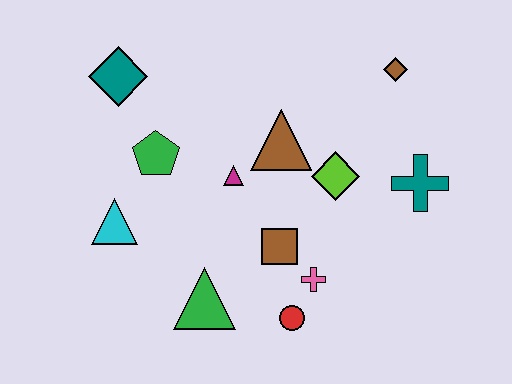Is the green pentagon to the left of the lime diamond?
Yes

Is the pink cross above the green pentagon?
No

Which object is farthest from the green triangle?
The brown diamond is farthest from the green triangle.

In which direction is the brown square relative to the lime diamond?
The brown square is below the lime diamond.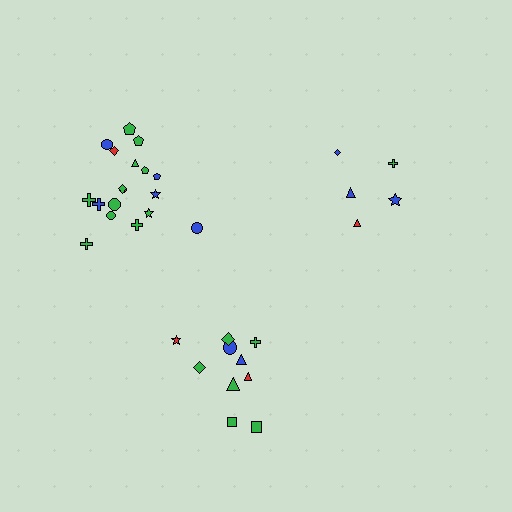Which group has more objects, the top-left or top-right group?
The top-left group.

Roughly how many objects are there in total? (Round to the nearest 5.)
Roughly 35 objects in total.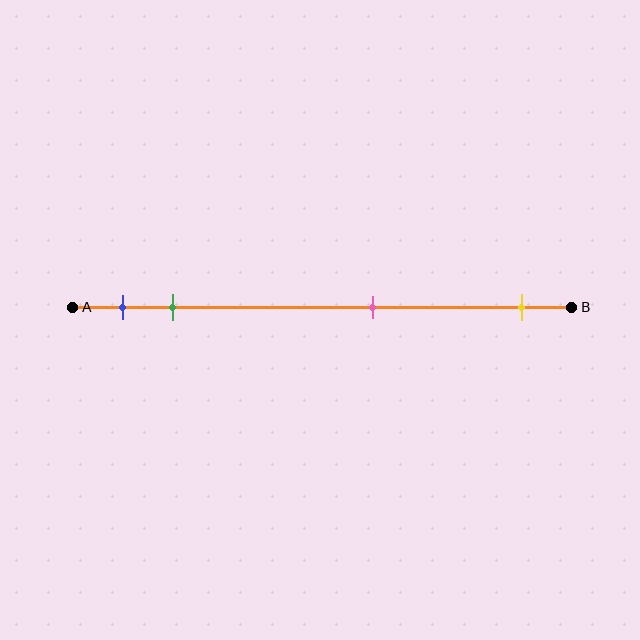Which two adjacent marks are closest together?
The blue and green marks are the closest adjacent pair.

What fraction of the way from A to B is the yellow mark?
The yellow mark is approximately 90% (0.9) of the way from A to B.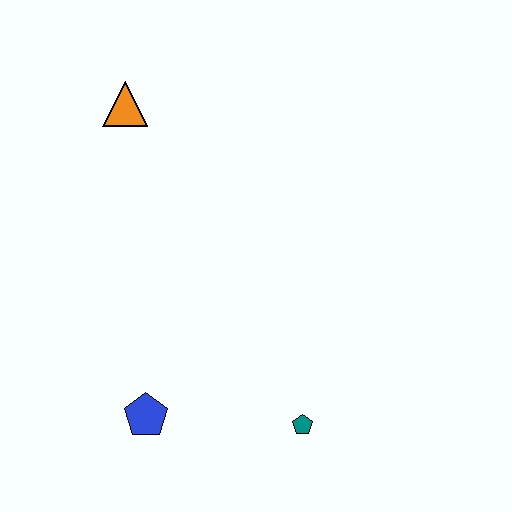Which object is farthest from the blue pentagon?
The orange triangle is farthest from the blue pentagon.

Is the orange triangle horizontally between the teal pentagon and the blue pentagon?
No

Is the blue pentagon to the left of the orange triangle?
No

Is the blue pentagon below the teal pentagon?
No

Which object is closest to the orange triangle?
The blue pentagon is closest to the orange triangle.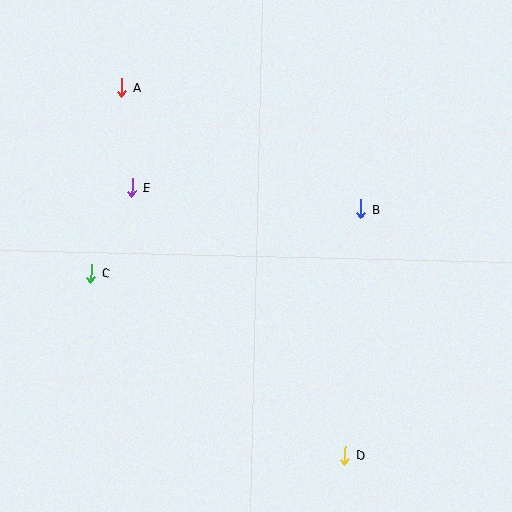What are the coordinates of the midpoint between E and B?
The midpoint between E and B is at (246, 199).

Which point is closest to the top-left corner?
Point A is closest to the top-left corner.